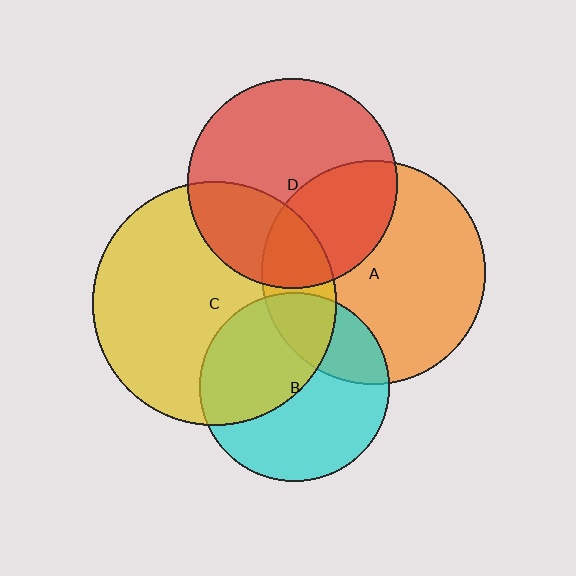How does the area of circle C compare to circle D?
Approximately 1.3 times.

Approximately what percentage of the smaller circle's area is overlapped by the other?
Approximately 25%.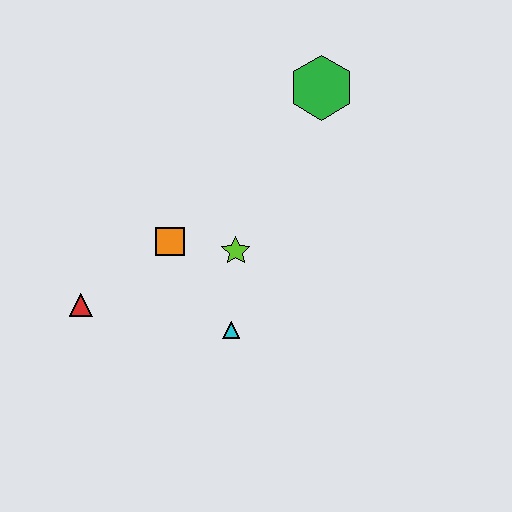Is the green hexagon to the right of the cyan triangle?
Yes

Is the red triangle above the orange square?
No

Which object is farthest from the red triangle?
The green hexagon is farthest from the red triangle.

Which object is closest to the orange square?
The lime star is closest to the orange square.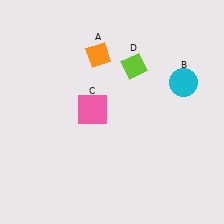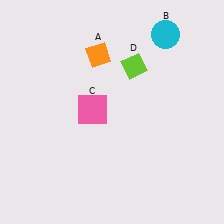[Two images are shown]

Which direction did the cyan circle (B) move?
The cyan circle (B) moved up.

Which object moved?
The cyan circle (B) moved up.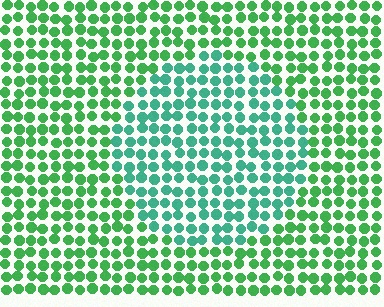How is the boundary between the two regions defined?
The boundary is defined purely by a slight shift in hue (about 32 degrees). Spacing, size, and orientation are identical on both sides.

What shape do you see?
I see a circle.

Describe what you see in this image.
The image is filled with small green elements in a uniform arrangement. A circle-shaped region is visible where the elements are tinted to a slightly different hue, forming a subtle color boundary.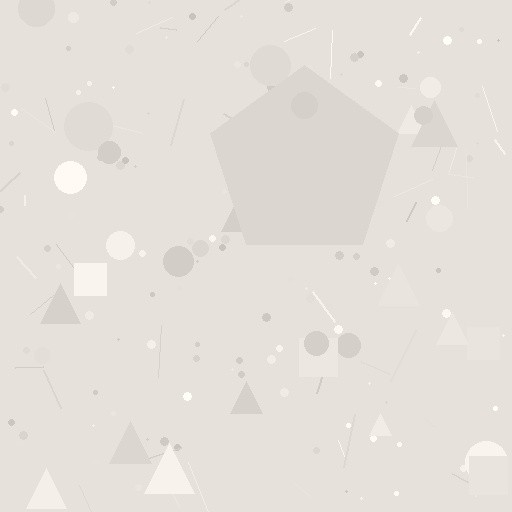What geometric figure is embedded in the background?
A pentagon is embedded in the background.